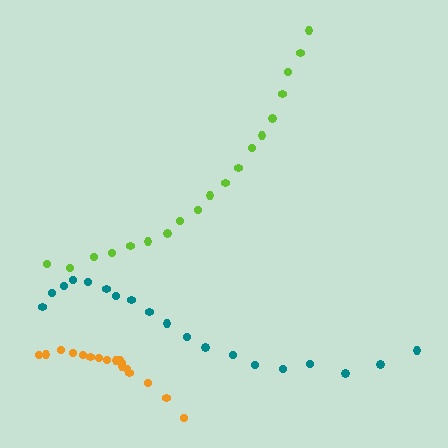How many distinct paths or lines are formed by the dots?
There are 3 distinct paths.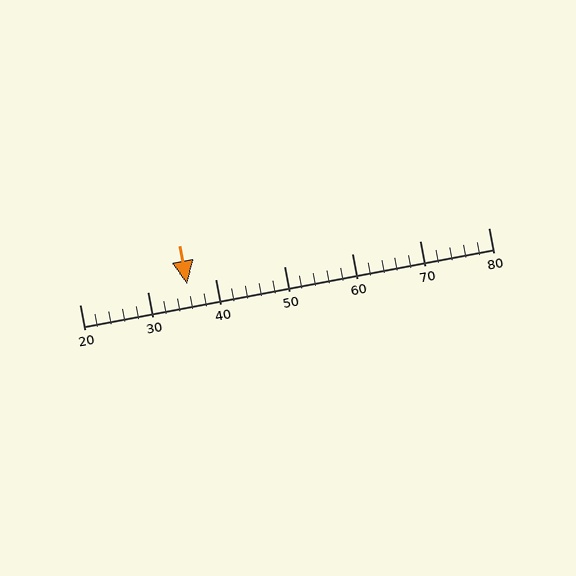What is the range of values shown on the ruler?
The ruler shows values from 20 to 80.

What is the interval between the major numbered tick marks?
The major tick marks are spaced 10 units apart.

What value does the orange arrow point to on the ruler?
The orange arrow points to approximately 36.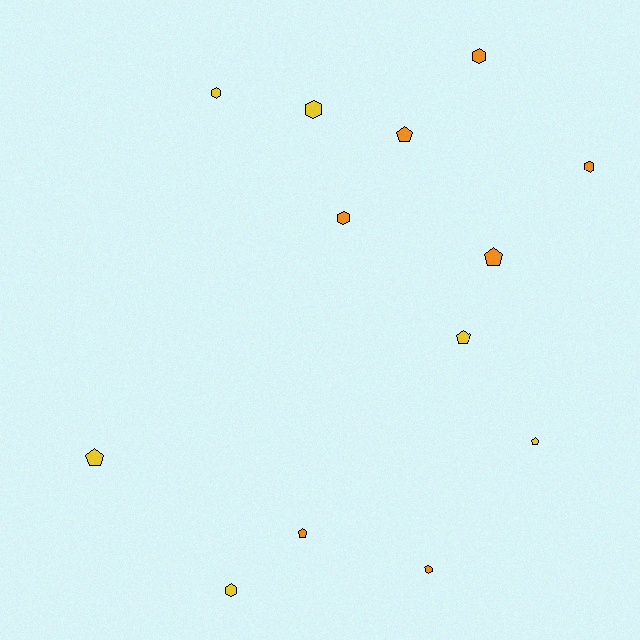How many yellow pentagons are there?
There are 3 yellow pentagons.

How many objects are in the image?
There are 13 objects.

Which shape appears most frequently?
Hexagon, with 7 objects.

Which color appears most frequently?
Orange, with 7 objects.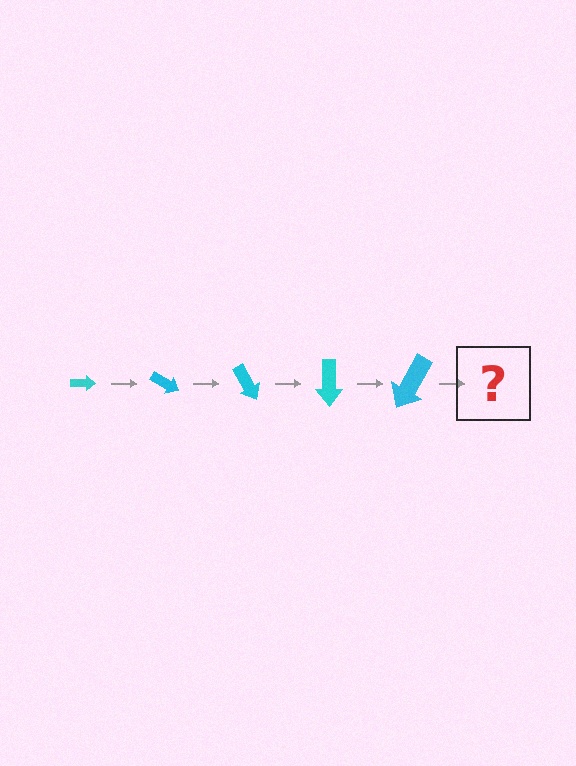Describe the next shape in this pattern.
It should be an arrow, larger than the previous one and rotated 150 degrees from the start.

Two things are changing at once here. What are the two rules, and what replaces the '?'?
The two rules are that the arrow grows larger each step and it rotates 30 degrees each step. The '?' should be an arrow, larger than the previous one and rotated 150 degrees from the start.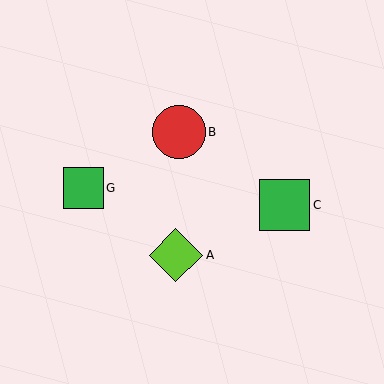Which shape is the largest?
The lime diamond (labeled A) is the largest.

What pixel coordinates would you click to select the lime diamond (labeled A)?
Click at (176, 255) to select the lime diamond A.